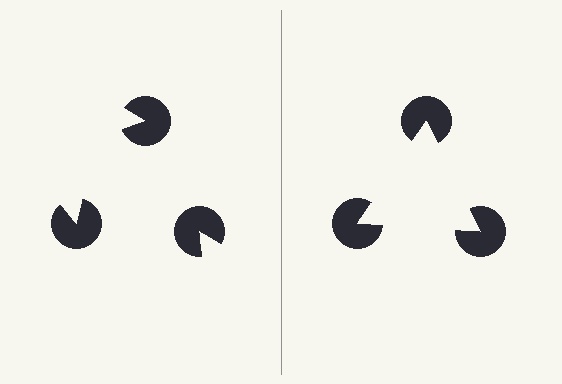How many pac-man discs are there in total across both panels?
6 — 3 on each side.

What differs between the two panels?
The pac-man discs are positioned identically on both sides; only the wedge orientations differ. On the right they align to a triangle; on the left they are misaligned.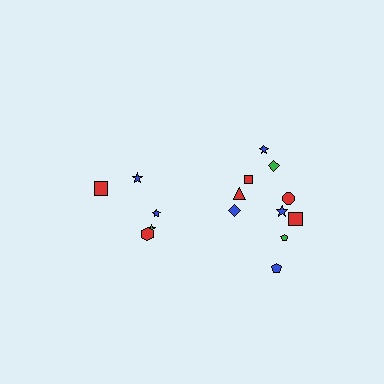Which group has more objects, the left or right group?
The right group.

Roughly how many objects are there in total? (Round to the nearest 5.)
Roughly 15 objects in total.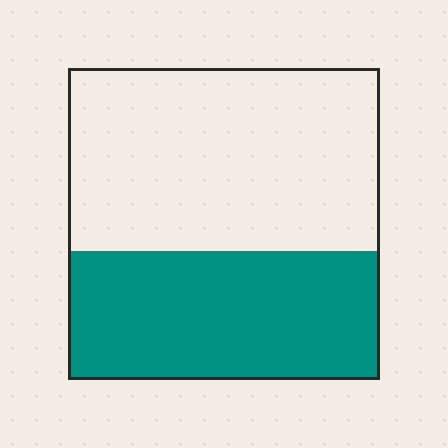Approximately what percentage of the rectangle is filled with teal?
Approximately 40%.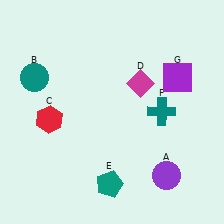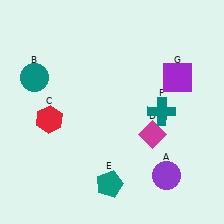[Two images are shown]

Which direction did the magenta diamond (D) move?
The magenta diamond (D) moved down.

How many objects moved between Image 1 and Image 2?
1 object moved between the two images.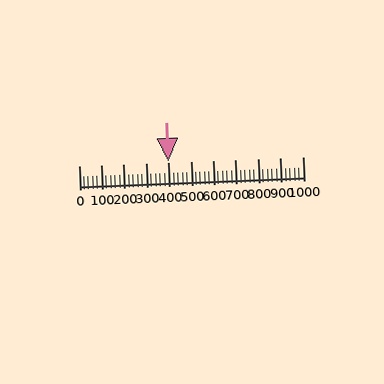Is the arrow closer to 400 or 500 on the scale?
The arrow is closer to 400.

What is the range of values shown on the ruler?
The ruler shows values from 0 to 1000.